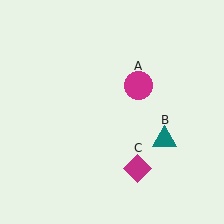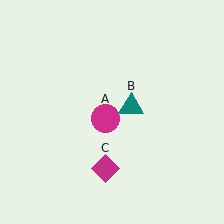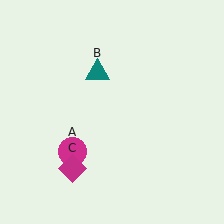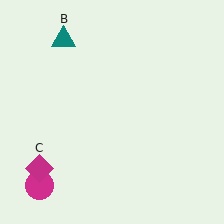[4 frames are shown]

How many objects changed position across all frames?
3 objects changed position: magenta circle (object A), teal triangle (object B), magenta diamond (object C).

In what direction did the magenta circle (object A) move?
The magenta circle (object A) moved down and to the left.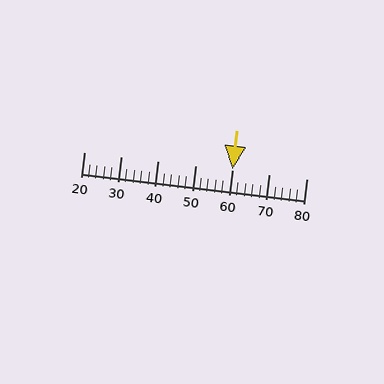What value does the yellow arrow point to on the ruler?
The yellow arrow points to approximately 60.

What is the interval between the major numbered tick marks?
The major tick marks are spaced 10 units apart.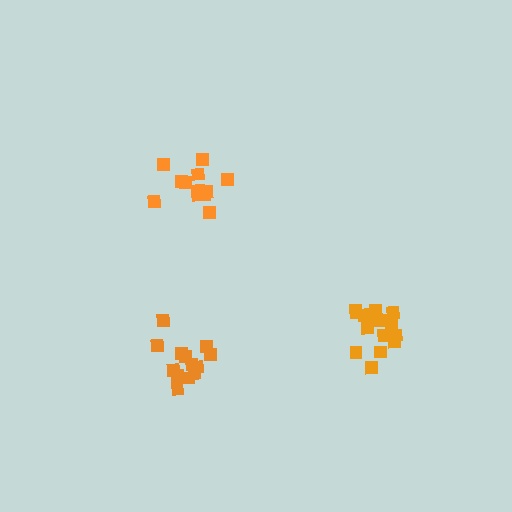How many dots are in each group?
Group 1: 12 dots, Group 2: 16 dots, Group 3: 13 dots (41 total).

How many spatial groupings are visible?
There are 3 spatial groupings.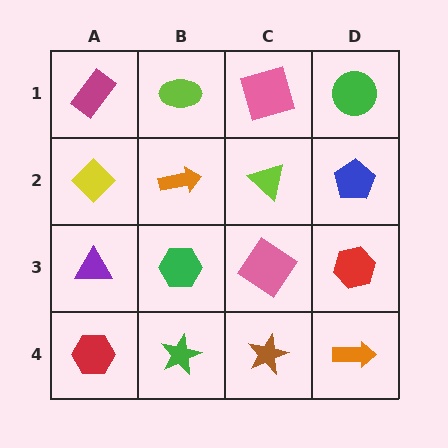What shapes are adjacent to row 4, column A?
A purple triangle (row 3, column A), a green star (row 4, column B).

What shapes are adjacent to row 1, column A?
A yellow diamond (row 2, column A), a lime ellipse (row 1, column B).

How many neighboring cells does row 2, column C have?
4.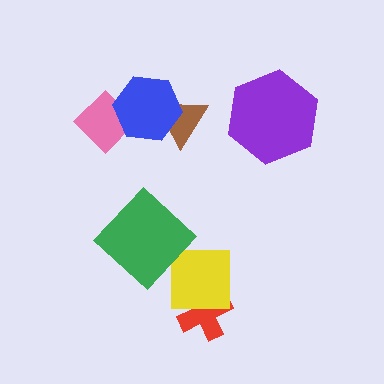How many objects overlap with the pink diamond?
1 object overlaps with the pink diamond.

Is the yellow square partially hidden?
No, no other shape covers it.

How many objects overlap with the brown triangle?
1 object overlaps with the brown triangle.